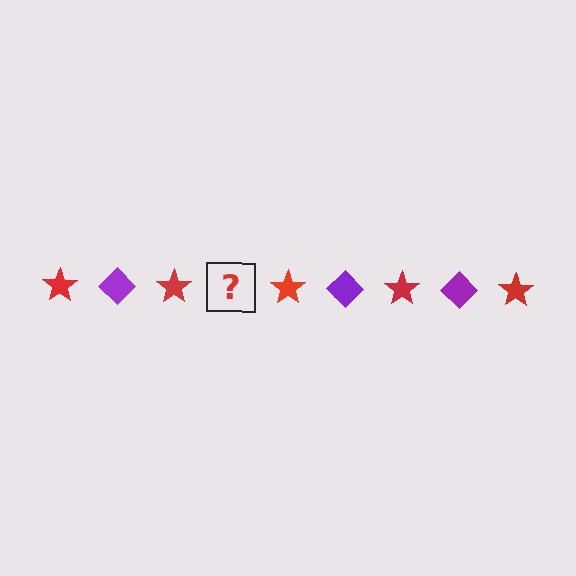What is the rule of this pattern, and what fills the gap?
The rule is that the pattern alternates between red star and purple diamond. The gap should be filled with a purple diamond.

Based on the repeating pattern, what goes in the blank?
The blank should be a purple diamond.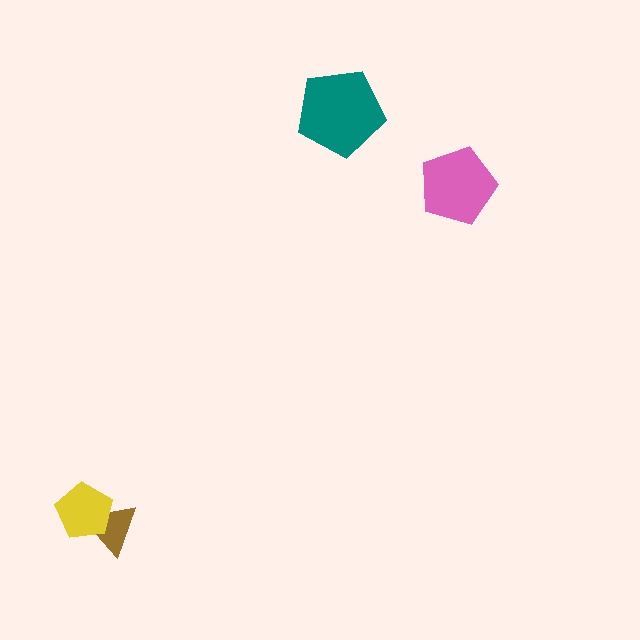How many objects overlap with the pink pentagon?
0 objects overlap with the pink pentagon.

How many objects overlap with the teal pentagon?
0 objects overlap with the teal pentagon.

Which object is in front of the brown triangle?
The yellow pentagon is in front of the brown triangle.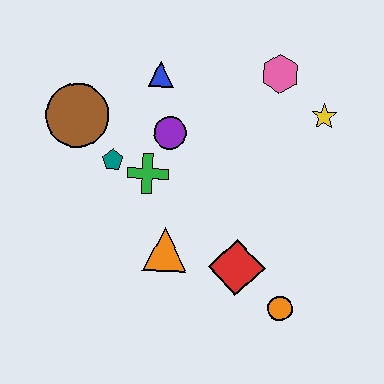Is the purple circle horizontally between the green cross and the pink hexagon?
Yes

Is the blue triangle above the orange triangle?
Yes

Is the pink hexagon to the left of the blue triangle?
No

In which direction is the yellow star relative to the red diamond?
The yellow star is above the red diamond.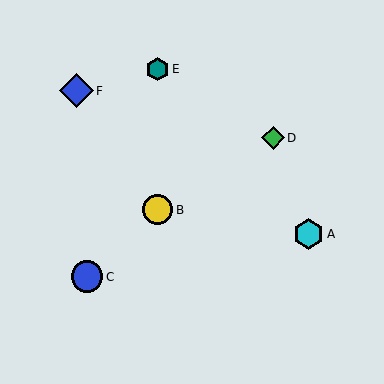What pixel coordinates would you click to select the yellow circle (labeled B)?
Click at (158, 210) to select the yellow circle B.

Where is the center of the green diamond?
The center of the green diamond is at (273, 138).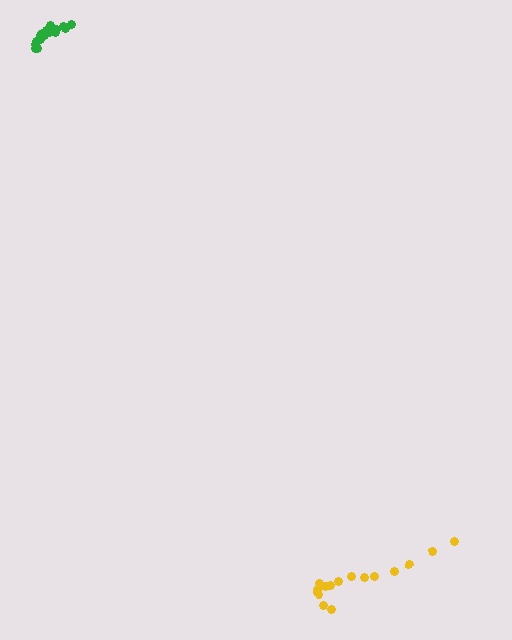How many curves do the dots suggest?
There are 2 distinct paths.